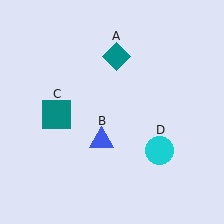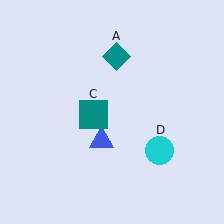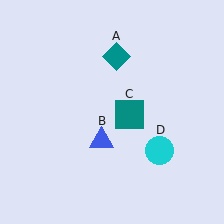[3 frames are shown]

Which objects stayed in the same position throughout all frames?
Teal diamond (object A) and blue triangle (object B) and cyan circle (object D) remained stationary.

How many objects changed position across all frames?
1 object changed position: teal square (object C).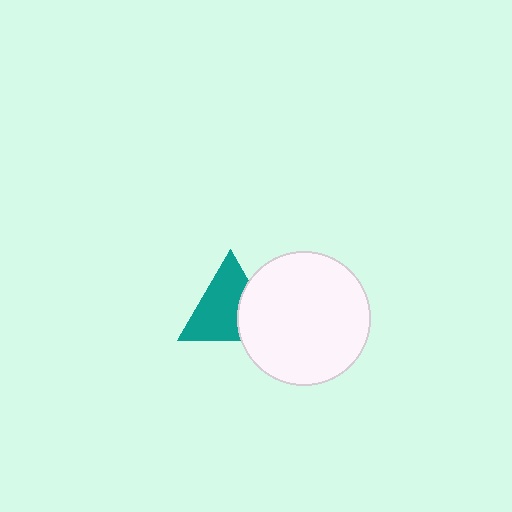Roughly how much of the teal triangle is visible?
Most of it is visible (roughly 68%).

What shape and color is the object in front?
The object in front is a white circle.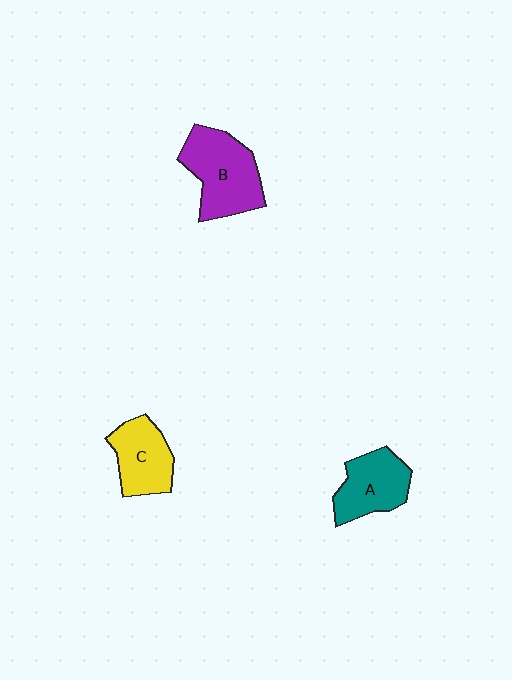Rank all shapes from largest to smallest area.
From largest to smallest: B (purple), A (teal), C (yellow).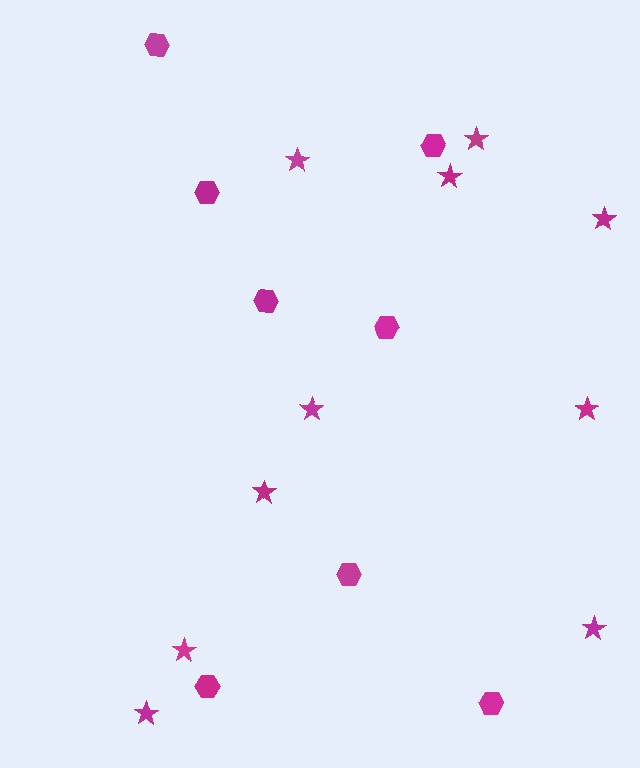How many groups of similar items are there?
There are 2 groups: one group of stars (10) and one group of hexagons (8).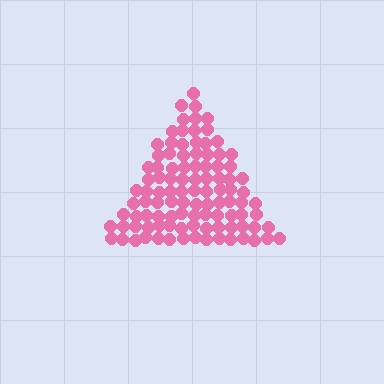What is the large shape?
The large shape is a triangle.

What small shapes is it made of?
It is made of small circles.